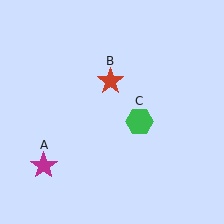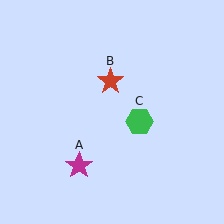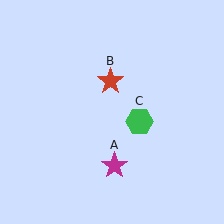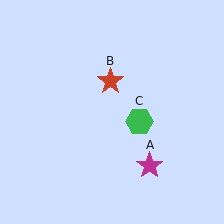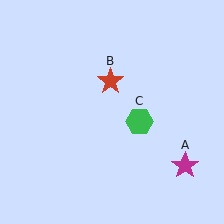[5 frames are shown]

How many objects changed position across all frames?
1 object changed position: magenta star (object A).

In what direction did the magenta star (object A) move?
The magenta star (object A) moved right.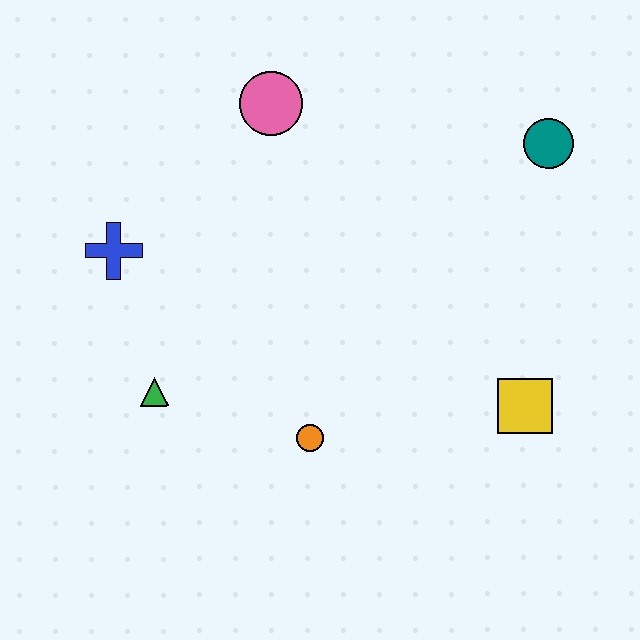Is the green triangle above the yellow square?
Yes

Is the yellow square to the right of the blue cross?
Yes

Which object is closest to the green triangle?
The blue cross is closest to the green triangle.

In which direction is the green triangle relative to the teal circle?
The green triangle is to the left of the teal circle.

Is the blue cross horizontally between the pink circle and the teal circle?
No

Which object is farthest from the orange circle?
The teal circle is farthest from the orange circle.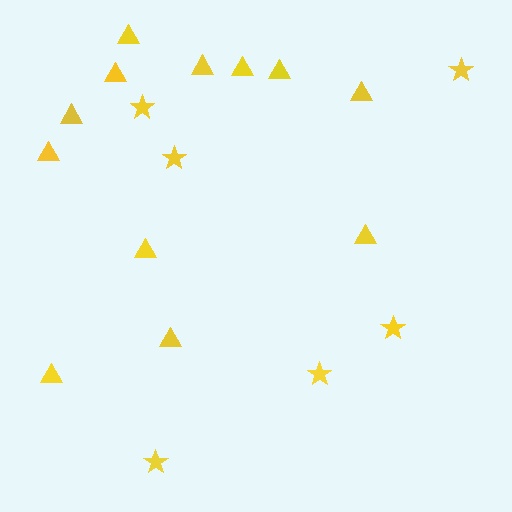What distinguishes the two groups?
There are 2 groups: one group of stars (6) and one group of triangles (12).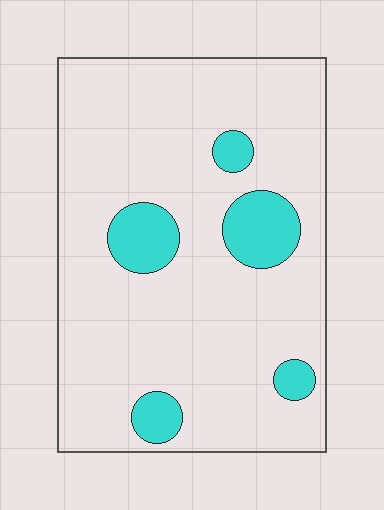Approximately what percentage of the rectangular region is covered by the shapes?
Approximately 15%.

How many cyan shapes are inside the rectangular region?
5.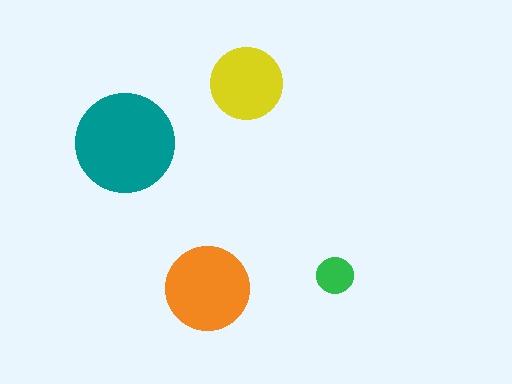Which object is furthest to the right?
The green circle is rightmost.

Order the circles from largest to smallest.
the teal one, the orange one, the yellow one, the green one.